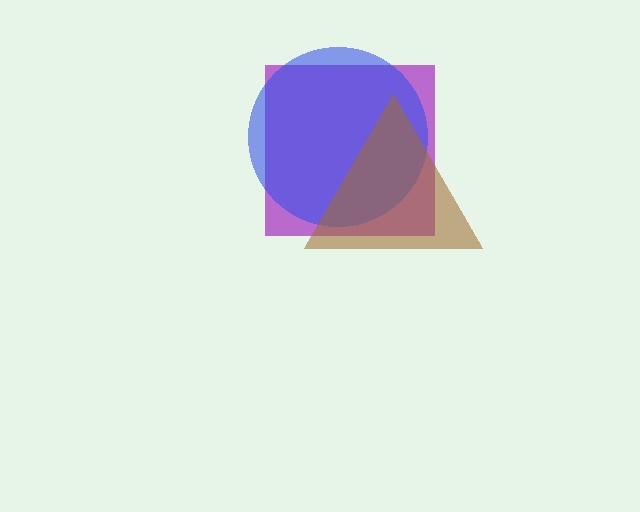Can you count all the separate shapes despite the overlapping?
Yes, there are 3 separate shapes.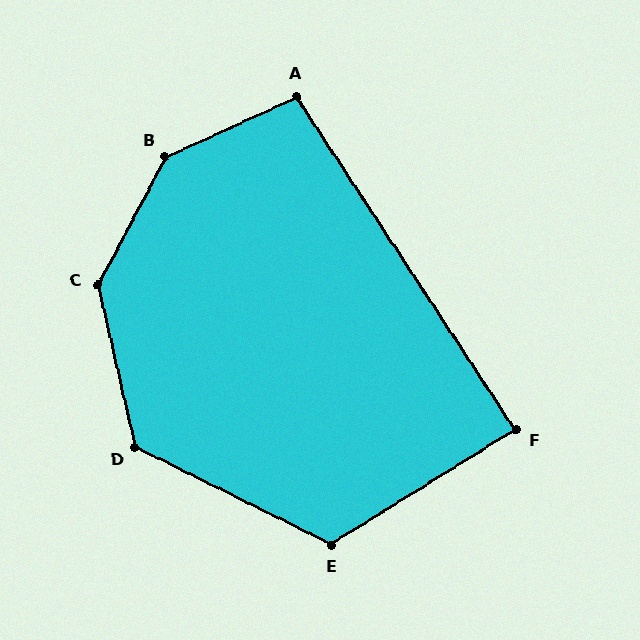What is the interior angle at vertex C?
Approximately 140 degrees (obtuse).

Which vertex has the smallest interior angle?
F, at approximately 89 degrees.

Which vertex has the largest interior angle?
B, at approximately 142 degrees.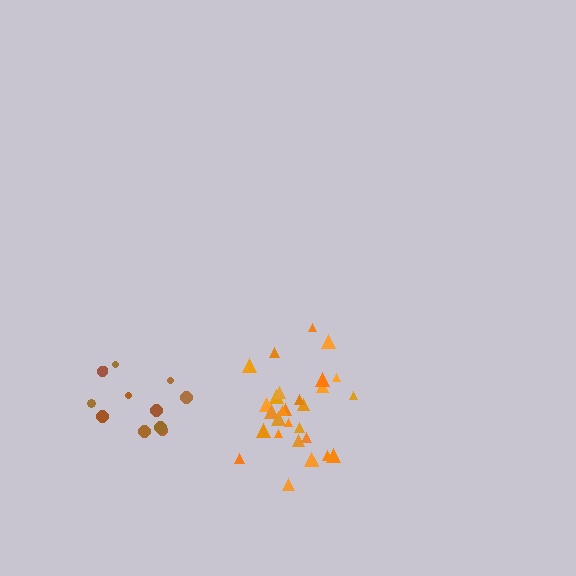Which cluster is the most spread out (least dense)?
Brown.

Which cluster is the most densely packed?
Orange.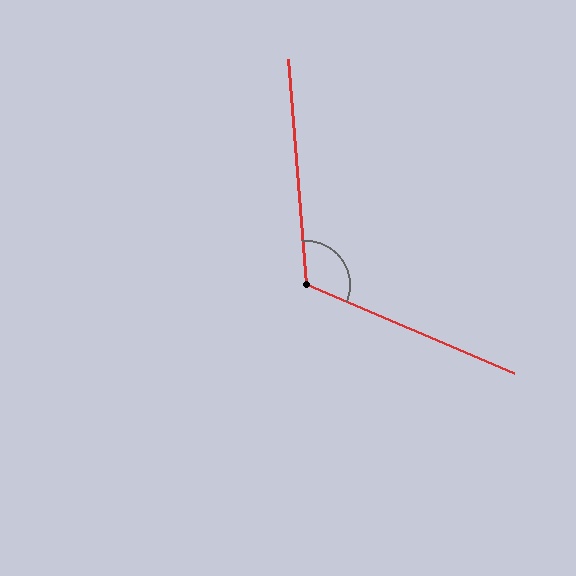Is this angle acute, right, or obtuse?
It is obtuse.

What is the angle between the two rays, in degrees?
Approximately 118 degrees.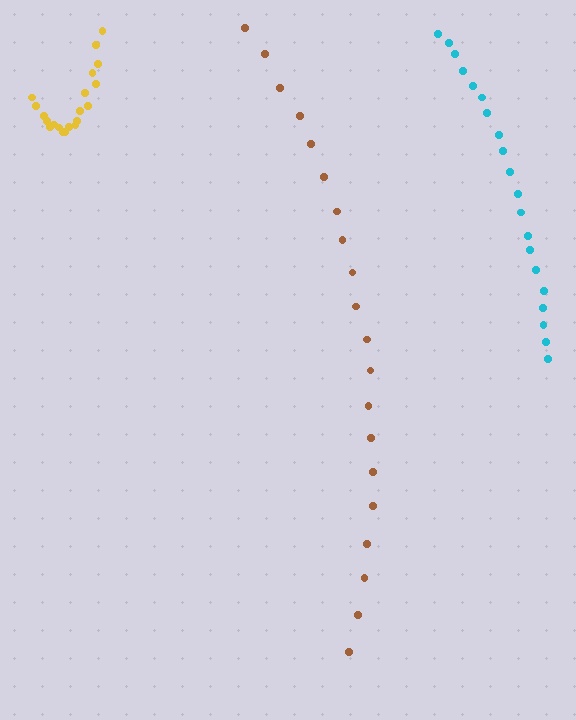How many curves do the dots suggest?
There are 3 distinct paths.